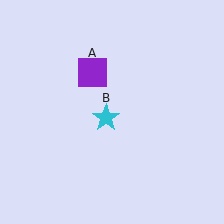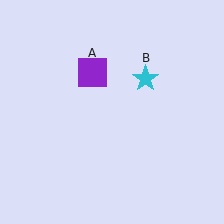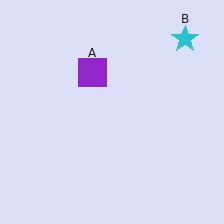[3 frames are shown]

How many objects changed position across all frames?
1 object changed position: cyan star (object B).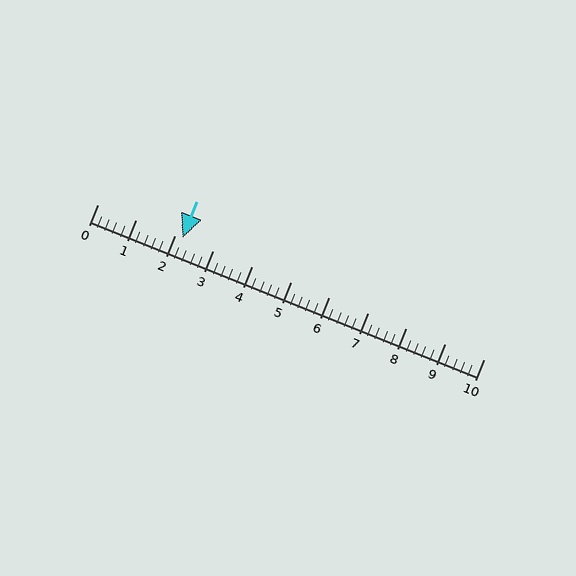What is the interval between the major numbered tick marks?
The major tick marks are spaced 1 units apart.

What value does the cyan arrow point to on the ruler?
The cyan arrow points to approximately 2.2.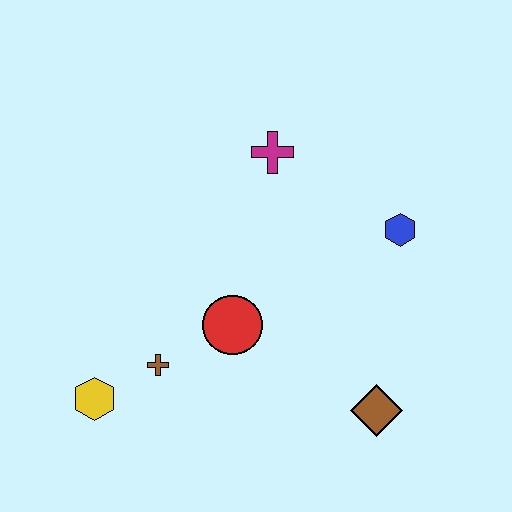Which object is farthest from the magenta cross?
The yellow hexagon is farthest from the magenta cross.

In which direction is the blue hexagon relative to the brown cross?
The blue hexagon is to the right of the brown cross.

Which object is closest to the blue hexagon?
The magenta cross is closest to the blue hexagon.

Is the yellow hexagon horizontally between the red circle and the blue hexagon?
No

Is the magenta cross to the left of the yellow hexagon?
No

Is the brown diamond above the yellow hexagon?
No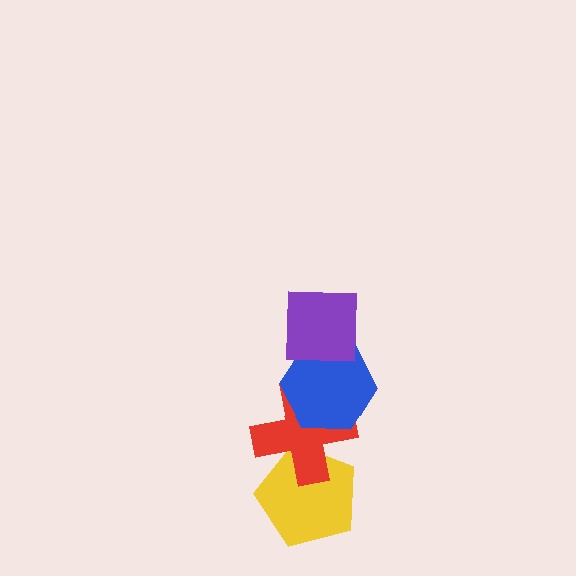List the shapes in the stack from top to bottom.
From top to bottom: the purple square, the blue hexagon, the red cross, the yellow pentagon.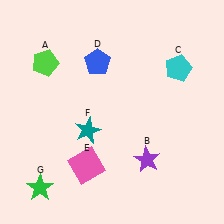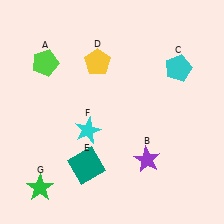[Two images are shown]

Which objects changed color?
D changed from blue to yellow. E changed from pink to teal. F changed from teal to cyan.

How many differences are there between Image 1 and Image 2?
There are 3 differences between the two images.